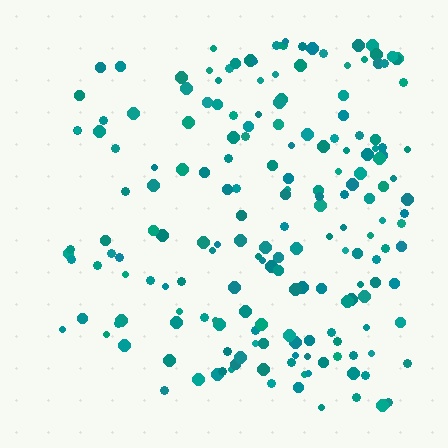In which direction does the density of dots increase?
From left to right, with the right side densest.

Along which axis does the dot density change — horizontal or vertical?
Horizontal.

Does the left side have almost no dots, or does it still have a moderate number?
Still a moderate number, just noticeably fewer than the right.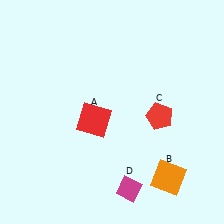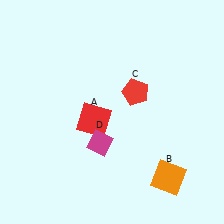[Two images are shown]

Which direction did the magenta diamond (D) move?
The magenta diamond (D) moved up.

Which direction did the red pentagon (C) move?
The red pentagon (C) moved up.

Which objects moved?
The objects that moved are: the red pentagon (C), the magenta diamond (D).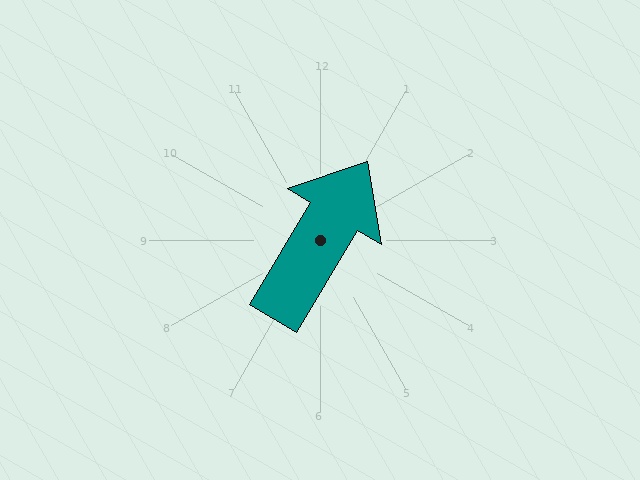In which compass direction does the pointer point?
Northeast.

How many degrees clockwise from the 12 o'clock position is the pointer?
Approximately 31 degrees.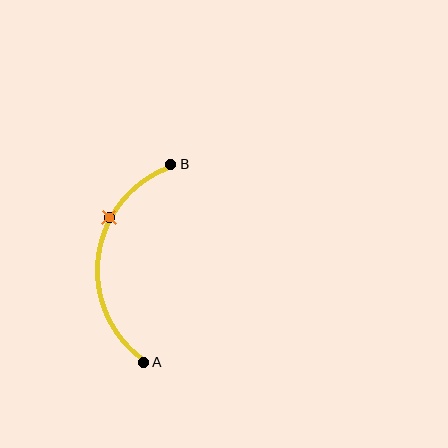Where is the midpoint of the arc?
The arc midpoint is the point on the curve farthest from the straight line joining A and B. It sits to the left of that line.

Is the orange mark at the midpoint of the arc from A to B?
No. The orange mark lies on the arc but is closer to endpoint B. The arc midpoint would be at the point on the curve equidistant along the arc from both A and B.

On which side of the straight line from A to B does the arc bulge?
The arc bulges to the left of the straight line connecting A and B.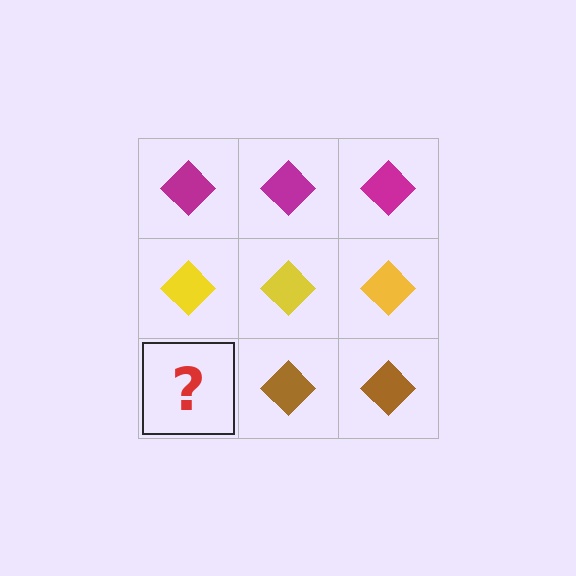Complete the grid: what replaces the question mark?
The question mark should be replaced with a brown diamond.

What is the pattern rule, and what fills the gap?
The rule is that each row has a consistent color. The gap should be filled with a brown diamond.